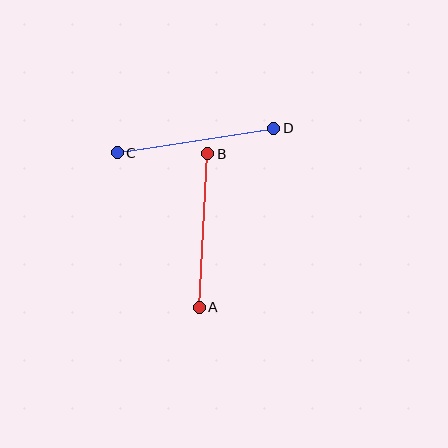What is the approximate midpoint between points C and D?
The midpoint is at approximately (195, 140) pixels.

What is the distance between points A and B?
The distance is approximately 154 pixels.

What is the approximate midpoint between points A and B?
The midpoint is at approximately (204, 231) pixels.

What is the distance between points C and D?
The distance is approximately 159 pixels.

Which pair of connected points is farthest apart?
Points C and D are farthest apart.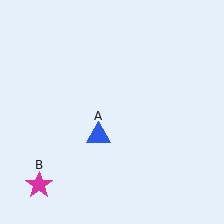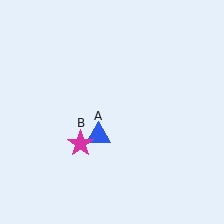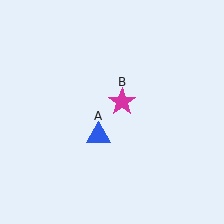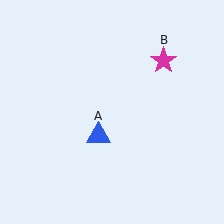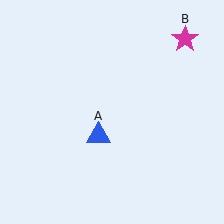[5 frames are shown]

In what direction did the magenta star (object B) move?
The magenta star (object B) moved up and to the right.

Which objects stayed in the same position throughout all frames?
Blue triangle (object A) remained stationary.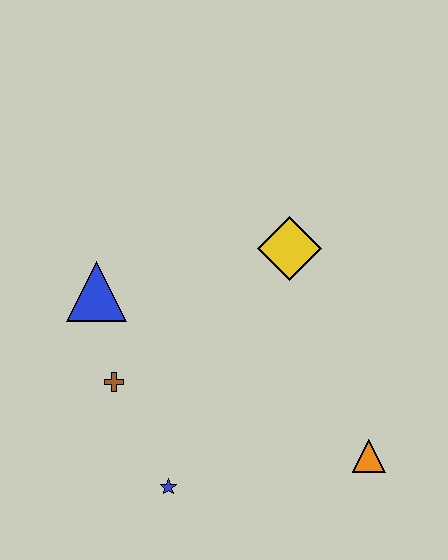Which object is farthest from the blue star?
The yellow diamond is farthest from the blue star.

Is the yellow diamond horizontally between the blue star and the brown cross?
No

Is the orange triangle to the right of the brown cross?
Yes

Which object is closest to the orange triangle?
The blue star is closest to the orange triangle.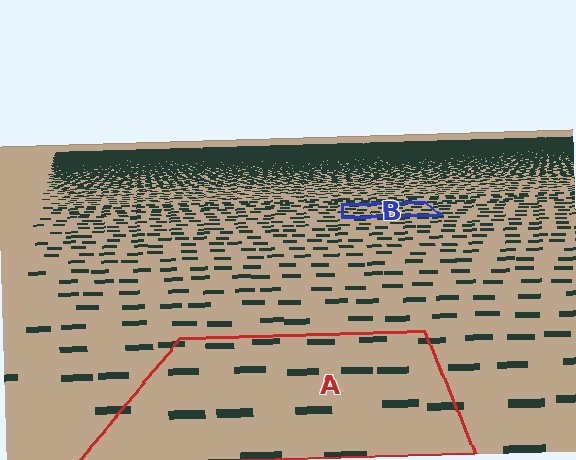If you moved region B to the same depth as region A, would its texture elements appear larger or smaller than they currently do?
They would appear larger. At a closer depth, the same texture elements are projected at a bigger on-screen size.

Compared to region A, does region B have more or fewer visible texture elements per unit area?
Region B has more texture elements per unit area — they are packed more densely because it is farther away.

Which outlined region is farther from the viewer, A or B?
Region B is farther from the viewer — the texture elements inside it appear smaller and more densely packed.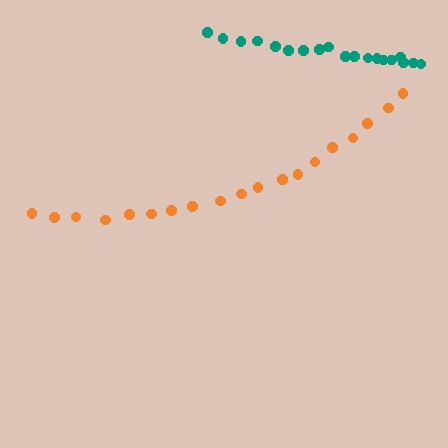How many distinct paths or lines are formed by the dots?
There are 2 distinct paths.